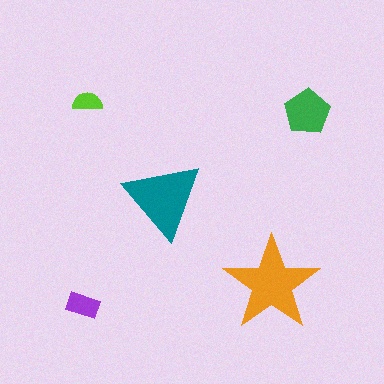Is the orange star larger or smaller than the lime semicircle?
Larger.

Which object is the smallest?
The lime semicircle.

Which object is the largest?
The orange star.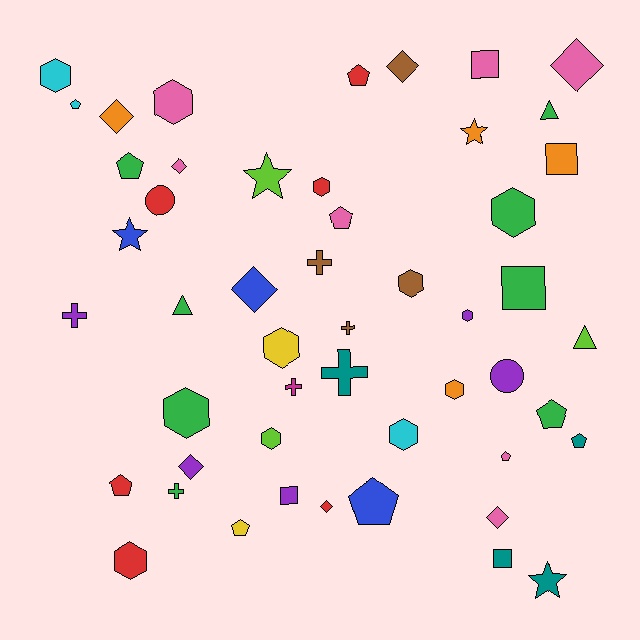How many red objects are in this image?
There are 6 red objects.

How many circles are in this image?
There are 2 circles.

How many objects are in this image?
There are 50 objects.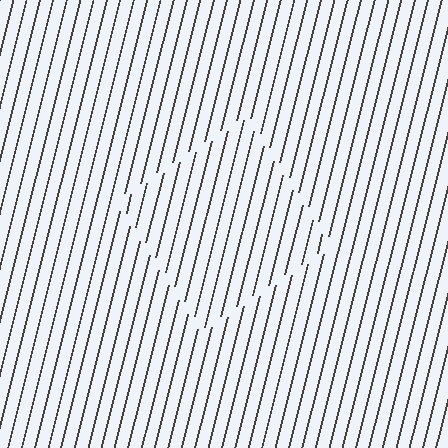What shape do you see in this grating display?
An illusory square. The interior of the shape contains the same grating, shifted by half a period — the contour is defined by the phase discontinuity where line-ends from the inner and outer gratings abut.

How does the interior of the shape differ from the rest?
The interior of the shape contains the same grating, shifted by half a period — the contour is defined by the phase discontinuity where line-ends from the inner and outer gratings abut.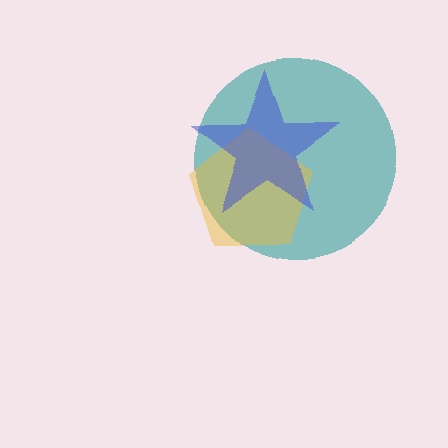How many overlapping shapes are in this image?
There are 3 overlapping shapes in the image.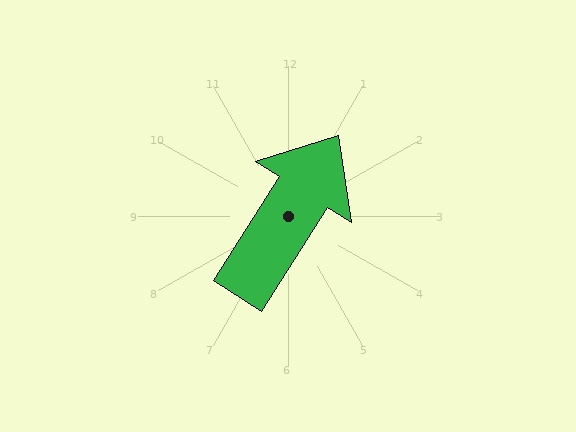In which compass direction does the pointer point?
Northeast.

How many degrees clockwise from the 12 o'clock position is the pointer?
Approximately 32 degrees.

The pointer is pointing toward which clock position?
Roughly 1 o'clock.